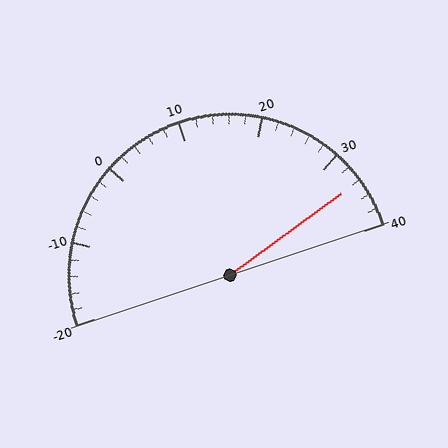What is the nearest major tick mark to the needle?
The nearest major tick mark is 30.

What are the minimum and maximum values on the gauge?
The gauge ranges from -20 to 40.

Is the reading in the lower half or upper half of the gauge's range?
The reading is in the upper half of the range (-20 to 40).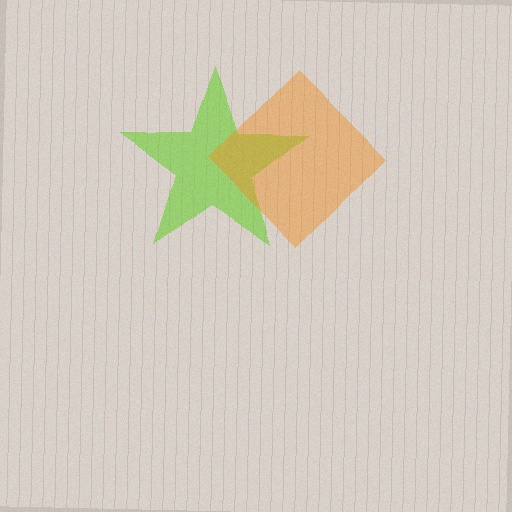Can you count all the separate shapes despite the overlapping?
Yes, there are 2 separate shapes.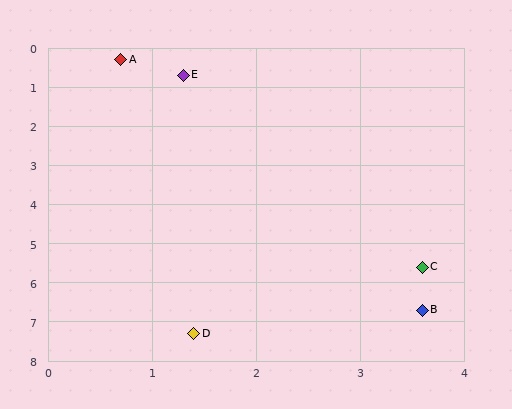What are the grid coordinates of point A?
Point A is at approximately (0.7, 0.3).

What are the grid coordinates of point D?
Point D is at approximately (1.4, 7.3).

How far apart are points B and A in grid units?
Points B and A are about 7.0 grid units apart.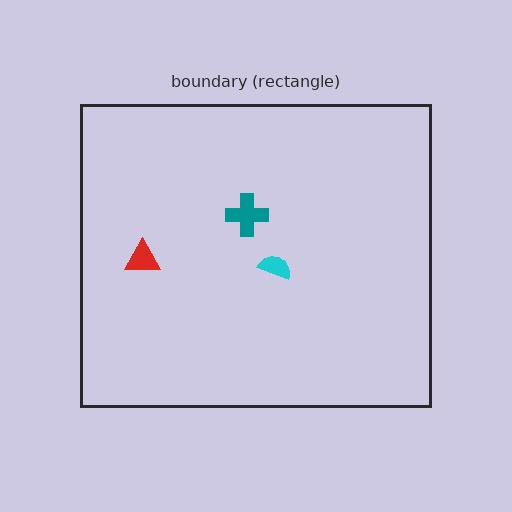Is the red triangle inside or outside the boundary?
Inside.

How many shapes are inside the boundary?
3 inside, 0 outside.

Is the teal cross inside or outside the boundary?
Inside.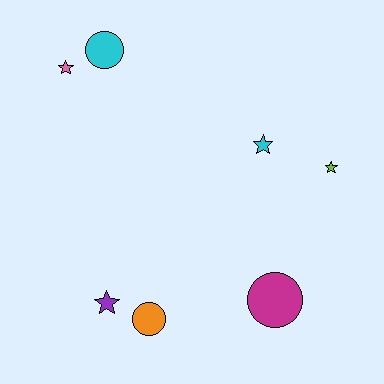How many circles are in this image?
There are 3 circles.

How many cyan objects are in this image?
There are 2 cyan objects.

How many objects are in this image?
There are 7 objects.